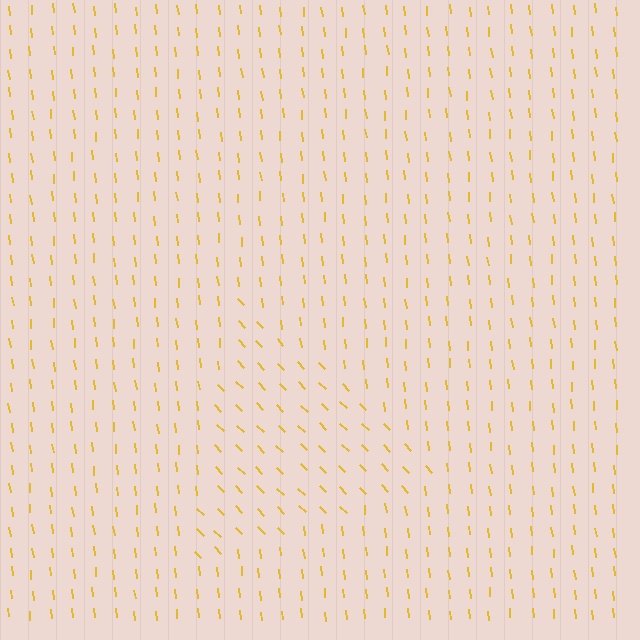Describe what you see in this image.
The image is filled with small yellow line segments. A triangle region in the image has lines oriented differently from the surrounding lines, creating a visible texture boundary.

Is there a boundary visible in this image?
Yes, there is a texture boundary formed by a change in line orientation.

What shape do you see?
I see a triangle.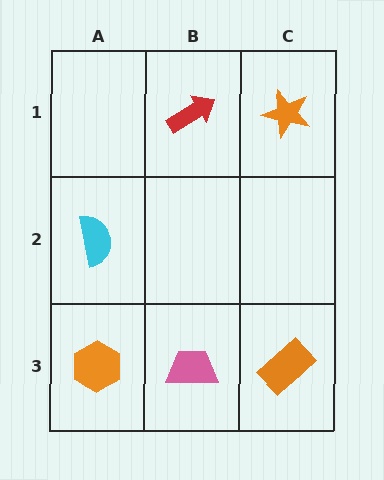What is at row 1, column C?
An orange star.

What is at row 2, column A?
A cyan semicircle.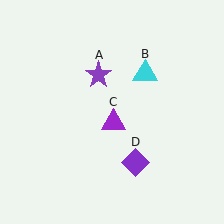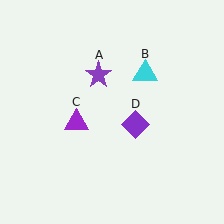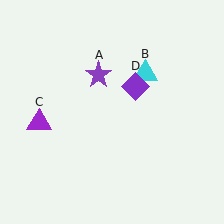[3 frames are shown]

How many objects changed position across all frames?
2 objects changed position: purple triangle (object C), purple diamond (object D).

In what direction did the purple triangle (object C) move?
The purple triangle (object C) moved left.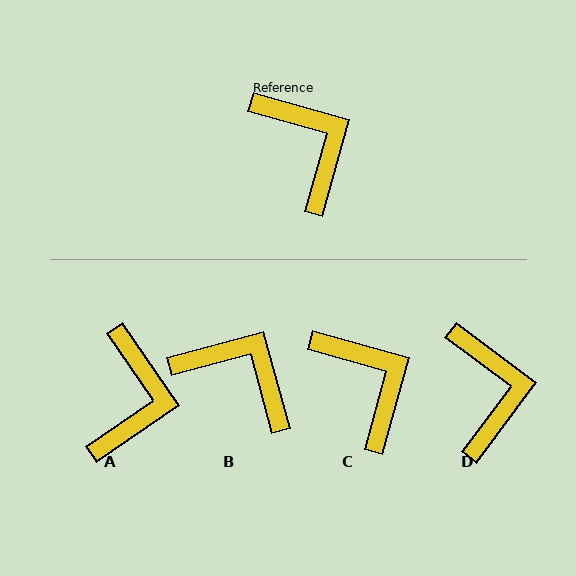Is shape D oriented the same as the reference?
No, it is off by about 21 degrees.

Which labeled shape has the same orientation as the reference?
C.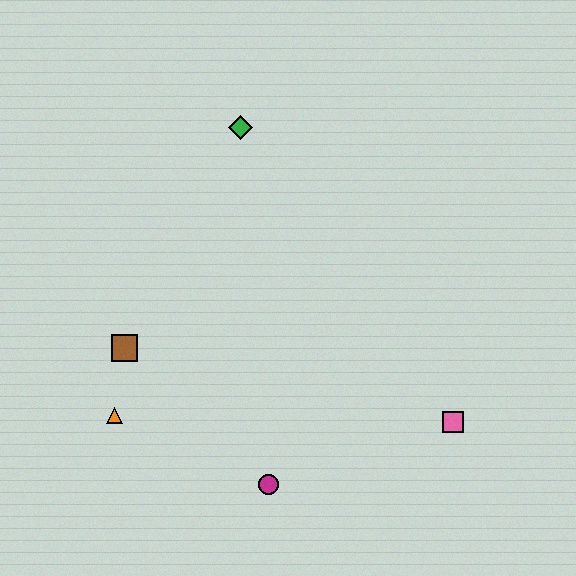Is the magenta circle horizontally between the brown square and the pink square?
Yes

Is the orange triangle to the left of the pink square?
Yes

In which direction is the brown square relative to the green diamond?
The brown square is below the green diamond.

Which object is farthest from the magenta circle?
The green diamond is farthest from the magenta circle.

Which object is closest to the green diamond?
The brown square is closest to the green diamond.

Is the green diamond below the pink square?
No